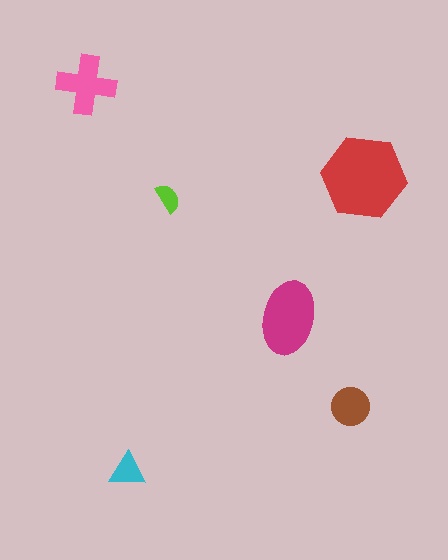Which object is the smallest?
The lime semicircle.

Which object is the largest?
The red hexagon.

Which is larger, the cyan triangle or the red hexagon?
The red hexagon.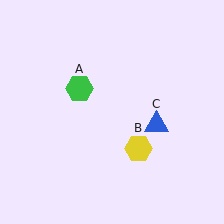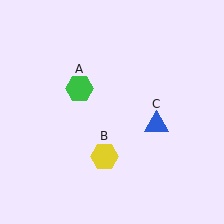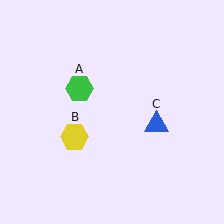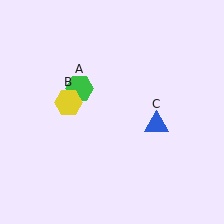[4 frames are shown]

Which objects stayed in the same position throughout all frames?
Green hexagon (object A) and blue triangle (object C) remained stationary.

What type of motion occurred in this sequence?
The yellow hexagon (object B) rotated clockwise around the center of the scene.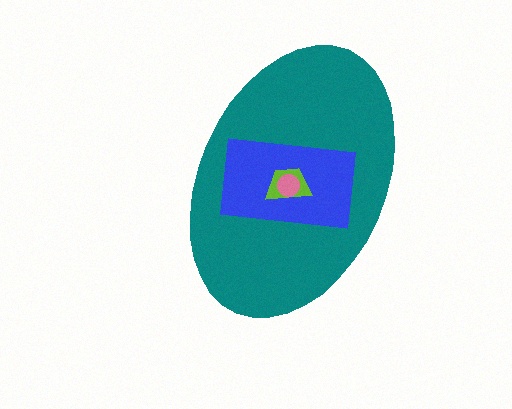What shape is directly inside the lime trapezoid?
The pink circle.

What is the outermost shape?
The teal ellipse.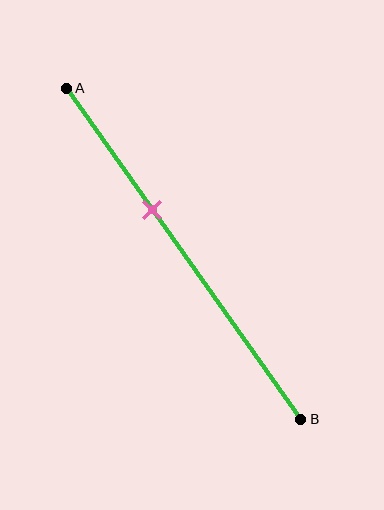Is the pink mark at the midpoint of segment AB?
No, the mark is at about 35% from A, not at the 50% midpoint.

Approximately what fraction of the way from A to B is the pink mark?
The pink mark is approximately 35% of the way from A to B.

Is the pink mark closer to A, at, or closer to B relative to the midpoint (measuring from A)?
The pink mark is closer to point A than the midpoint of segment AB.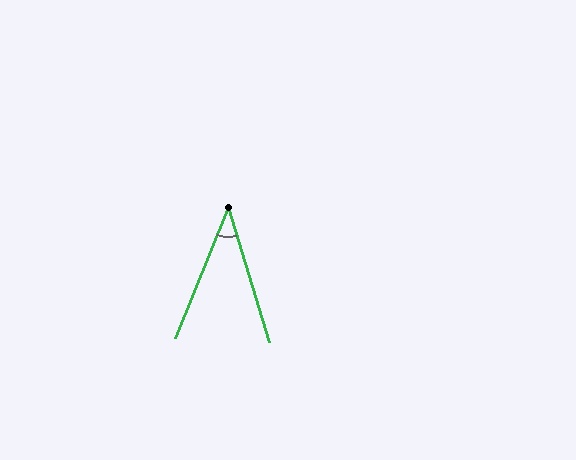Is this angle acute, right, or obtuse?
It is acute.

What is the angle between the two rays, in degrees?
Approximately 38 degrees.